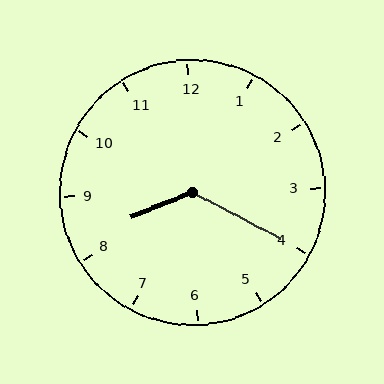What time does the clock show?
8:20.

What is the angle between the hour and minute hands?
Approximately 130 degrees.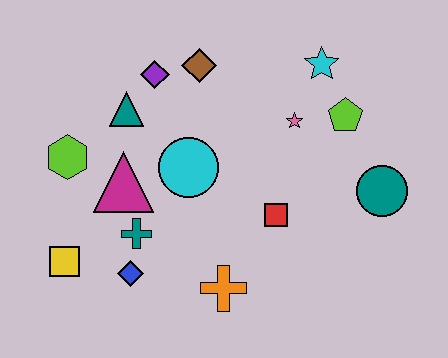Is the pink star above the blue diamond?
Yes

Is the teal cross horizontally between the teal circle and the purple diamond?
No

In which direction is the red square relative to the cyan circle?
The red square is to the right of the cyan circle.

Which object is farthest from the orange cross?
The cyan star is farthest from the orange cross.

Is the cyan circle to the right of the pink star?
No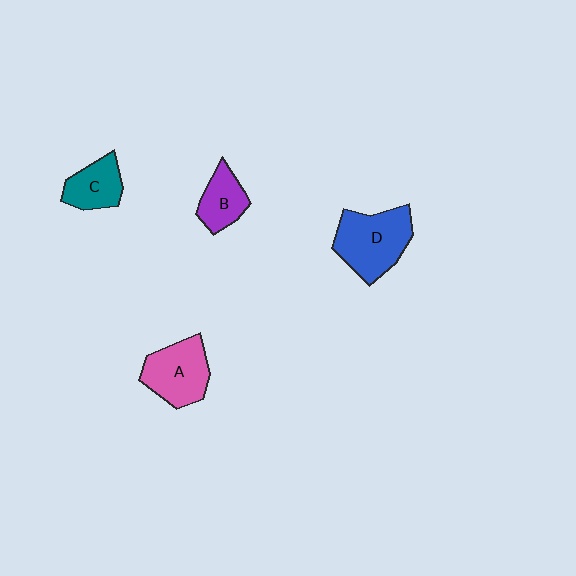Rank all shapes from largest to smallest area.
From largest to smallest: D (blue), A (pink), C (teal), B (purple).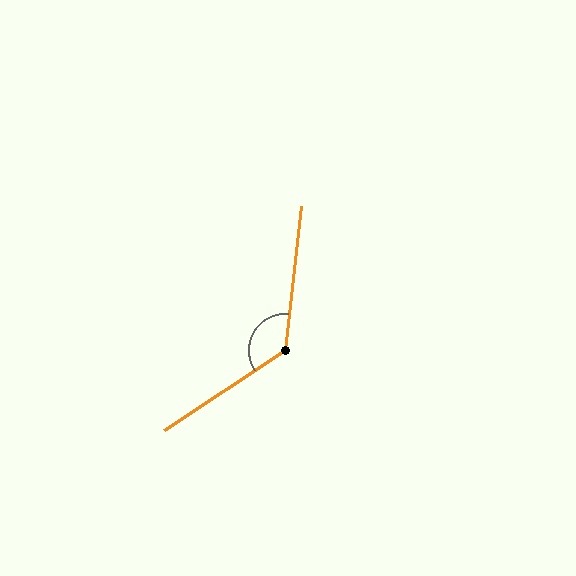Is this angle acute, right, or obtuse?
It is obtuse.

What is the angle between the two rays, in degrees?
Approximately 130 degrees.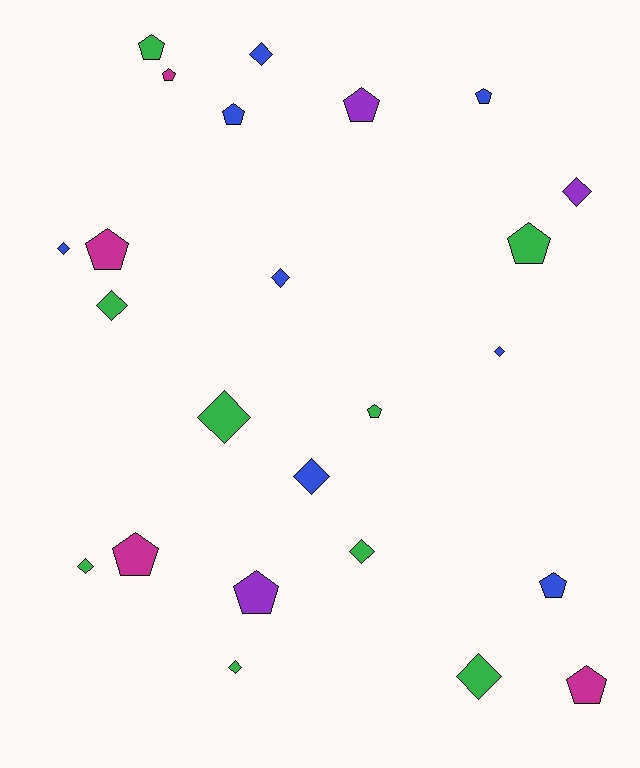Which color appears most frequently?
Green, with 9 objects.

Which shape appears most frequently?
Diamond, with 12 objects.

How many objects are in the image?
There are 24 objects.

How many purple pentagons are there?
There are 2 purple pentagons.